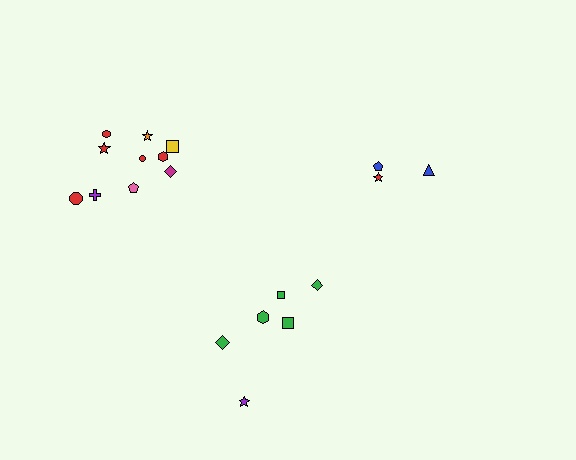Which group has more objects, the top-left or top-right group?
The top-left group.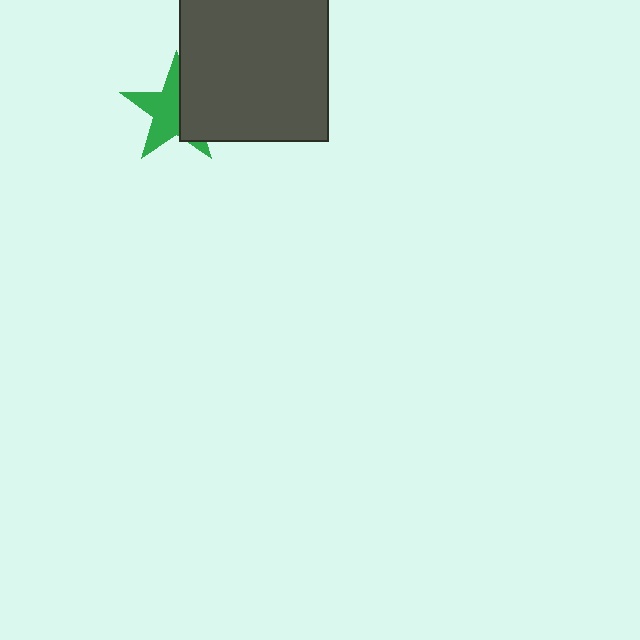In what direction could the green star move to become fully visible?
The green star could move left. That would shift it out from behind the dark gray rectangle entirely.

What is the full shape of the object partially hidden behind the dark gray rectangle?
The partially hidden object is a green star.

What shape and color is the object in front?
The object in front is a dark gray rectangle.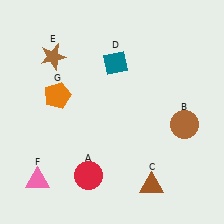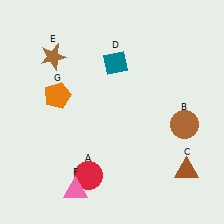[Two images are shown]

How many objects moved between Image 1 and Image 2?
2 objects moved between the two images.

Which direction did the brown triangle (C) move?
The brown triangle (C) moved right.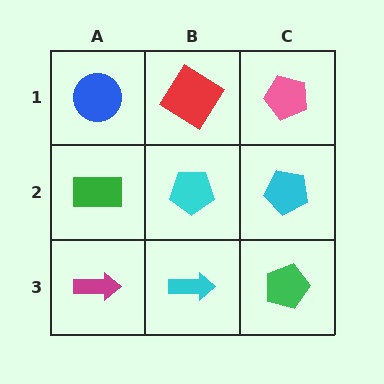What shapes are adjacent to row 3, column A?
A green rectangle (row 2, column A), a cyan arrow (row 3, column B).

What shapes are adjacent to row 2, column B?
A red diamond (row 1, column B), a cyan arrow (row 3, column B), a green rectangle (row 2, column A), a cyan pentagon (row 2, column C).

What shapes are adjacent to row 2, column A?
A blue circle (row 1, column A), a magenta arrow (row 3, column A), a cyan pentagon (row 2, column B).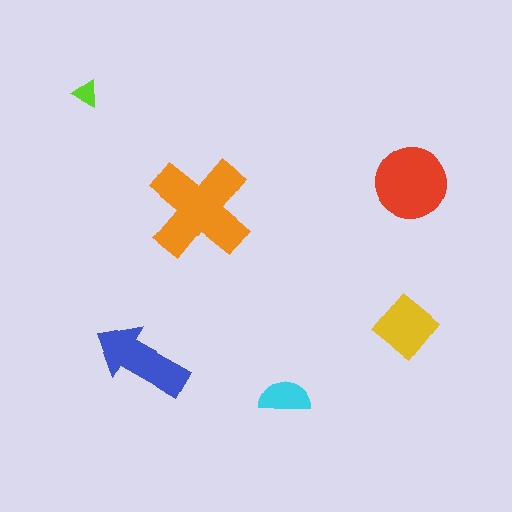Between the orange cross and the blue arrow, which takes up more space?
The orange cross.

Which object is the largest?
The orange cross.